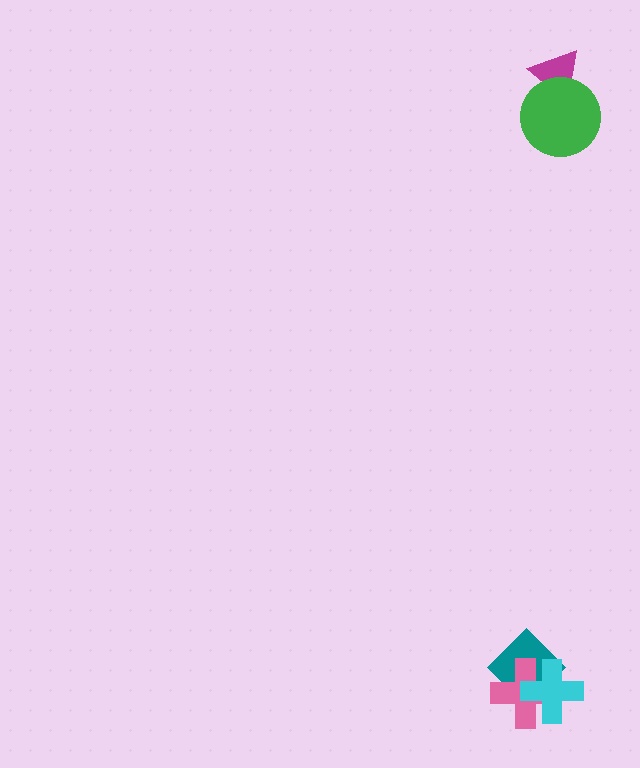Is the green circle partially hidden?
No, no other shape covers it.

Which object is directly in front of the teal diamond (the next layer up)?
The pink cross is directly in front of the teal diamond.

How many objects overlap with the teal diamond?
2 objects overlap with the teal diamond.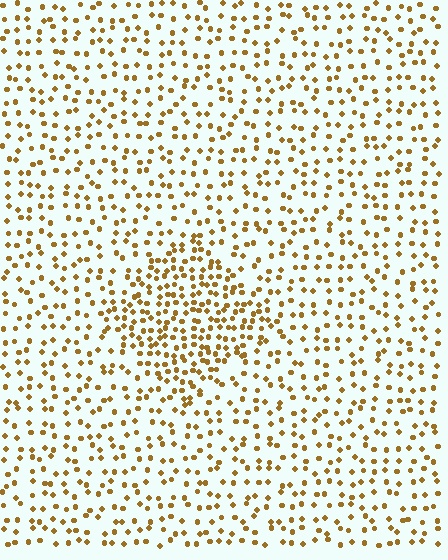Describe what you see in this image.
The image contains small brown elements arranged at two different densities. A diamond-shaped region is visible where the elements are more densely packed than the surrounding area.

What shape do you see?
I see a diamond.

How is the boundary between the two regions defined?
The boundary is defined by a change in element density (approximately 2.0x ratio). All elements are the same color, size, and shape.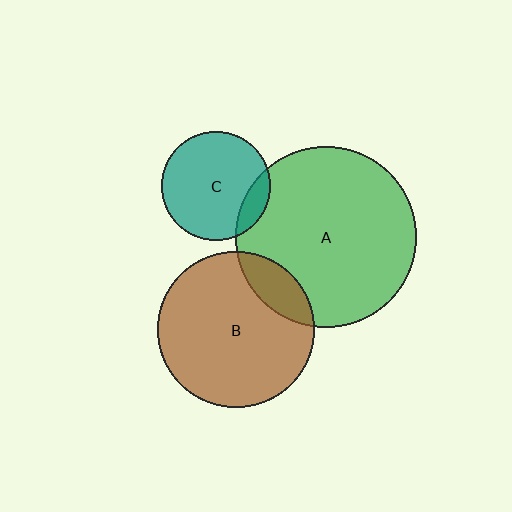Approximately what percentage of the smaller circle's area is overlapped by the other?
Approximately 15%.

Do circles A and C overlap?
Yes.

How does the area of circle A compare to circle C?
Approximately 2.7 times.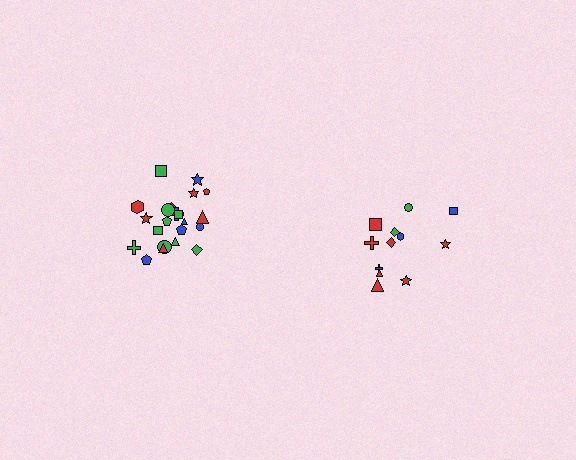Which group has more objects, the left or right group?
The left group.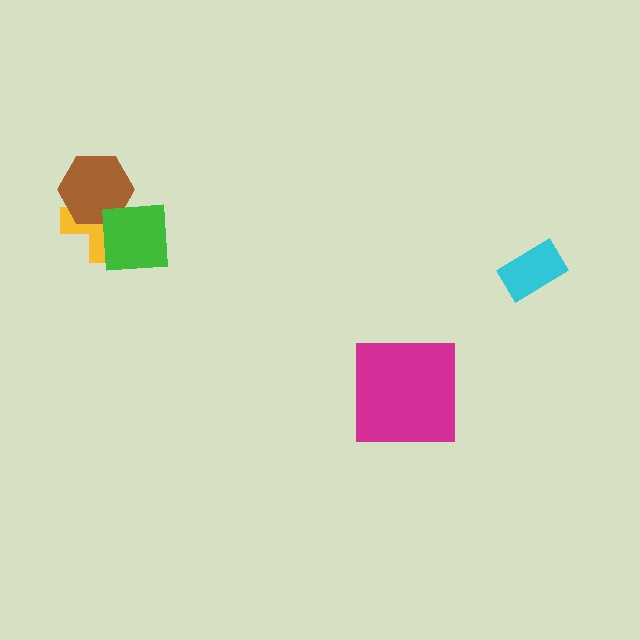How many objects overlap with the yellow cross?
2 objects overlap with the yellow cross.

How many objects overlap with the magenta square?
0 objects overlap with the magenta square.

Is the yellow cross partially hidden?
Yes, it is partially covered by another shape.